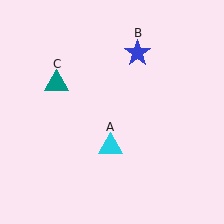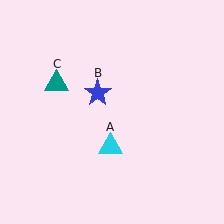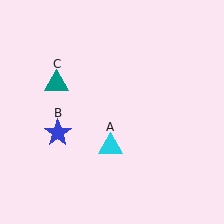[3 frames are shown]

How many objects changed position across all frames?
1 object changed position: blue star (object B).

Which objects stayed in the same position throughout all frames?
Cyan triangle (object A) and teal triangle (object C) remained stationary.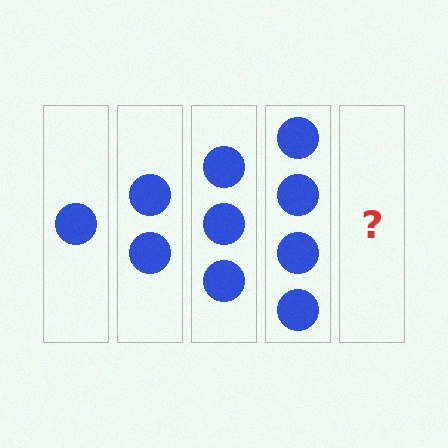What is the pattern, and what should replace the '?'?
The pattern is that each step adds one more circle. The '?' should be 5 circles.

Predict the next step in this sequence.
The next step is 5 circles.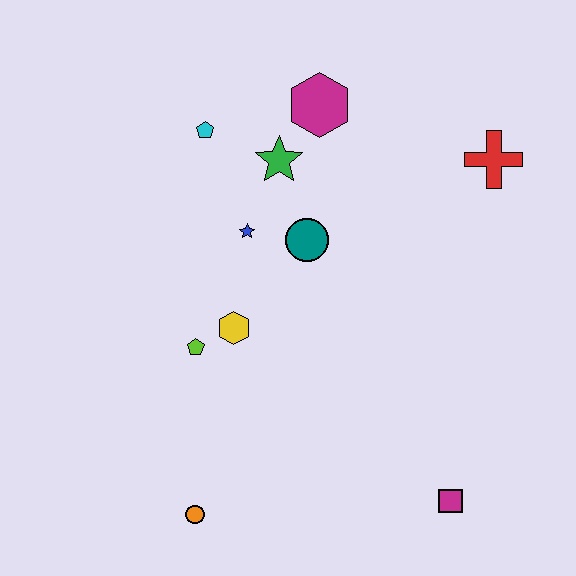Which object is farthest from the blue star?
The magenta square is farthest from the blue star.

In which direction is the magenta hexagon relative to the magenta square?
The magenta hexagon is above the magenta square.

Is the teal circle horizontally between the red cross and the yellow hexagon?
Yes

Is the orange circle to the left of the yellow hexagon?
Yes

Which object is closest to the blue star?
The teal circle is closest to the blue star.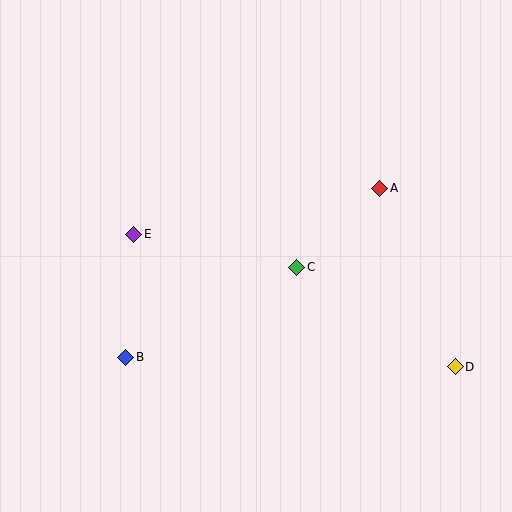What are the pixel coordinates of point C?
Point C is at (297, 267).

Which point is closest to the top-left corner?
Point E is closest to the top-left corner.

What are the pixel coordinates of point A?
Point A is at (380, 188).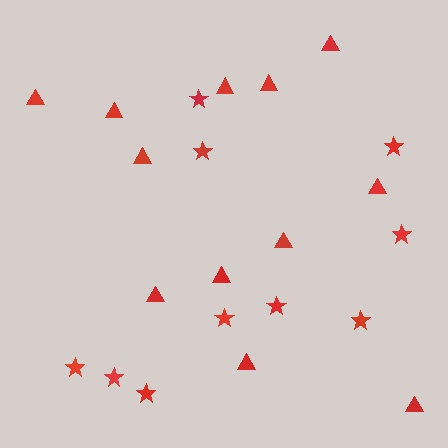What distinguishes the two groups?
There are 2 groups: one group of stars (10) and one group of triangles (12).